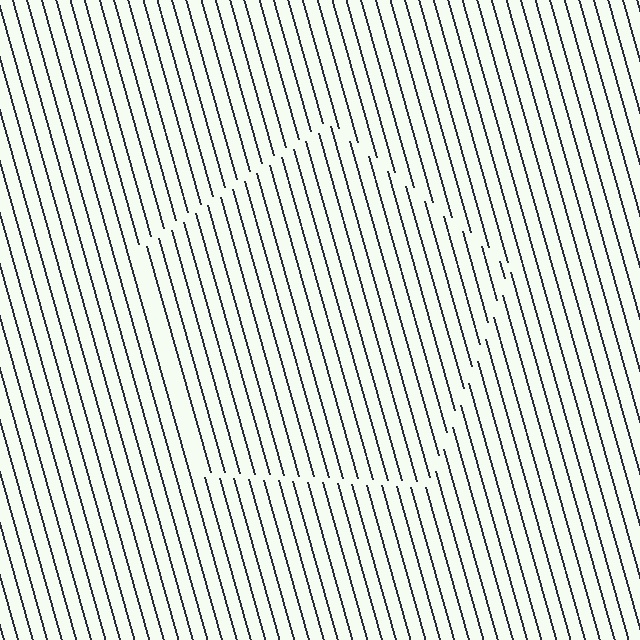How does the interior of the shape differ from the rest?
The interior of the shape contains the same grating, shifted by half a period — the contour is defined by the phase discontinuity where line-ends from the inner and outer gratings abut.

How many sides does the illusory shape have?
5 sides — the line-ends trace a pentagon.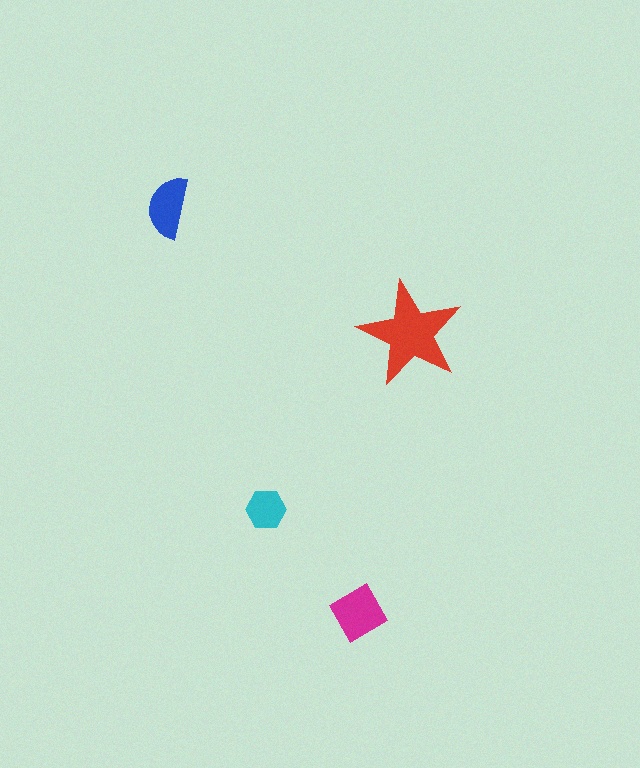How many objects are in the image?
There are 4 objects in the image.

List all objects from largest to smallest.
The red star, the magenta diamond, the blue semicircle, the cyan hexagon.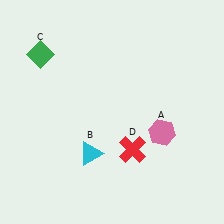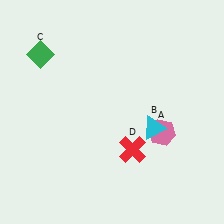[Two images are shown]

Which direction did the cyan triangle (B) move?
The cyan triangle (B) moved right.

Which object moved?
The cyan triangle (B) moved right.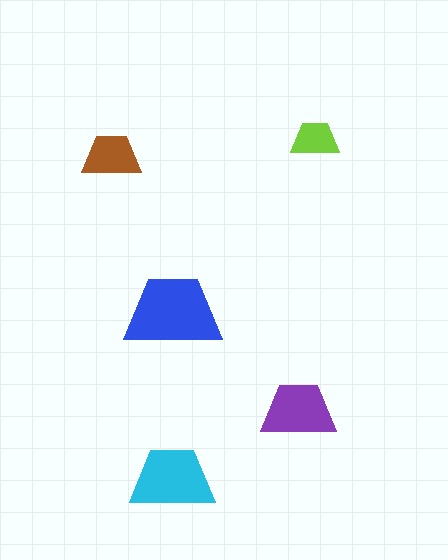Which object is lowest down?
The cyan trapezoid is bottommost.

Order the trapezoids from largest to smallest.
the blue one, the cyan one, the purple one, the brown one, the lime one.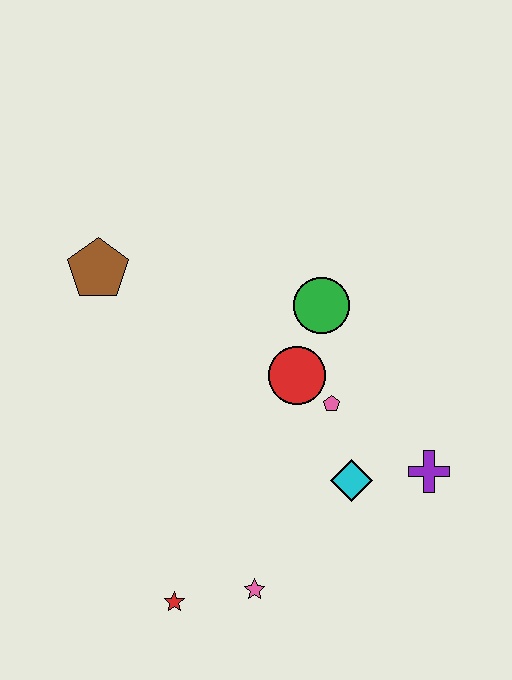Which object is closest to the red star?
The pink star is closest to the red star.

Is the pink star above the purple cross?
No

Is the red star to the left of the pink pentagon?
Yes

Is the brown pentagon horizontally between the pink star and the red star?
No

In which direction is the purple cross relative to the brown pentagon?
The purple cross is to the right of the brown pentagon.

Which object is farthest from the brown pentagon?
The purple cross is farthest from the brown pentagon.